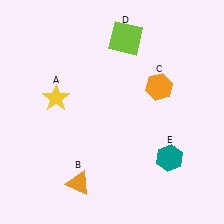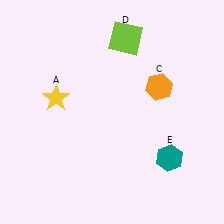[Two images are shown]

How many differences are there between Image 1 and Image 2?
There is 1 difference between the two images.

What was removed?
The orange triangle (B) was removed in Image 2.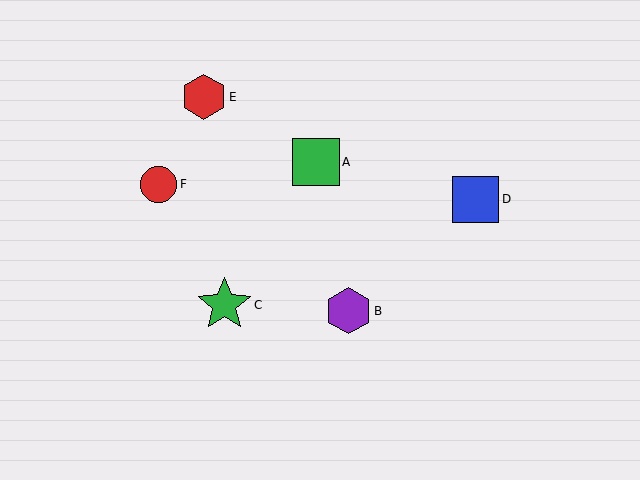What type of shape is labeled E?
Shape E is a red hexagon.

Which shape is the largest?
The green star (labeled C) is the largest.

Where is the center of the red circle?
The center of the red circle is at (159, 184).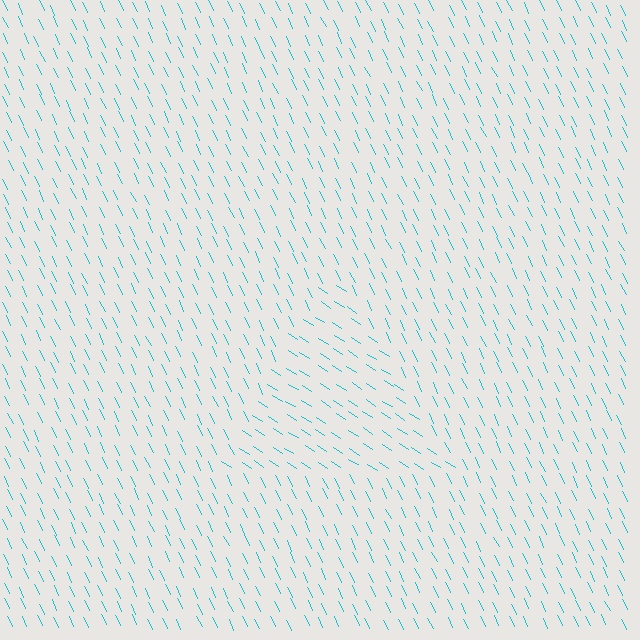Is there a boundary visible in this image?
Yes, there is a texture boundary formed by a change in line orientation.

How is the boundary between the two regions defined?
The boundary is defined purely by a change in line orientation (approximately 32 degrees difference). All lines are the same color and thickness.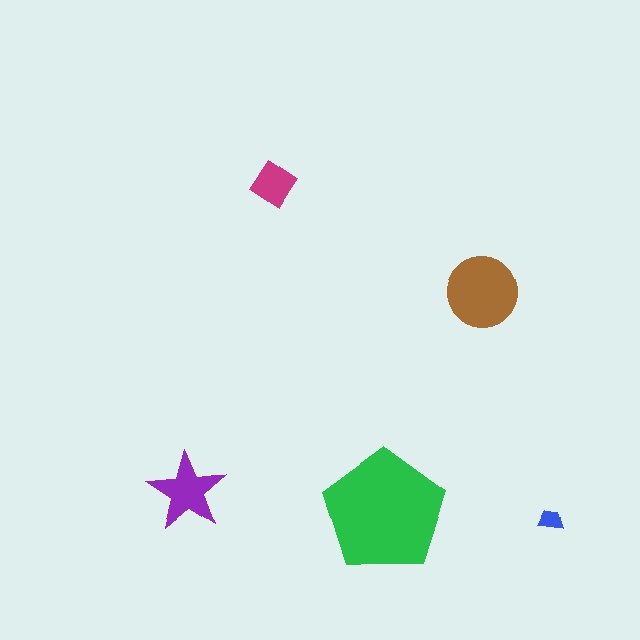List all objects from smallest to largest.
The blue trapezoid, the magenta diamond, the purple star, the brown circle, the green pentagon.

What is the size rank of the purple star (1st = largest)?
3rd.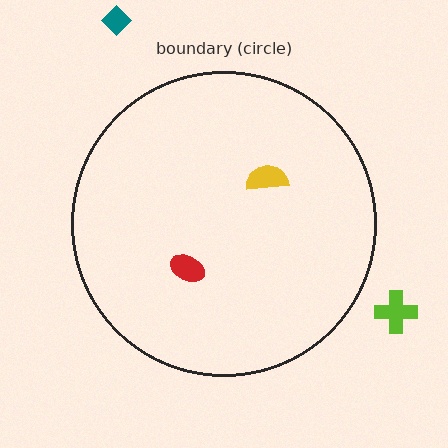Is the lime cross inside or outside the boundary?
Outside.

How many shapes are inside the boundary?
2 inside, 2 outside.